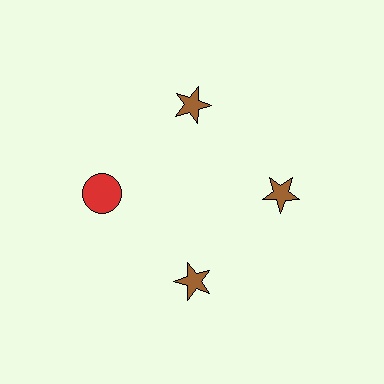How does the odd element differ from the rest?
It differs in both color (red instead of brown) and shape (circle instead of star).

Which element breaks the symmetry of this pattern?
The red circle at roughly the 9 o'clock position breaks the symmetry. All other shapes are brown stars.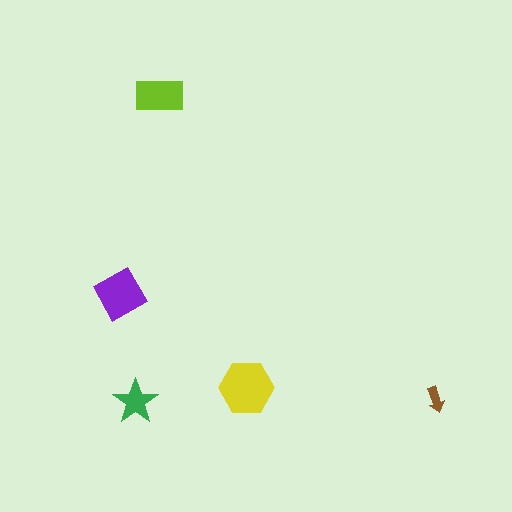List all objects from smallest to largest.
The brown arrow, the green star, the lime rectangle, the purple diamond, the yellow hexagon.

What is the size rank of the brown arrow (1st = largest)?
5th.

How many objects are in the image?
There are 5 objects in the image.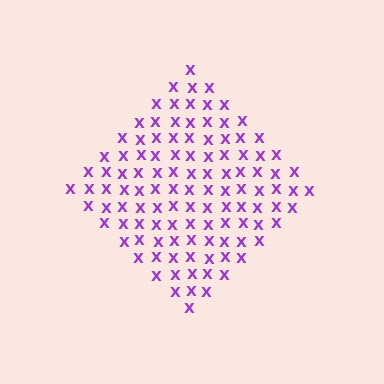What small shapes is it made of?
It is made of small letter X's.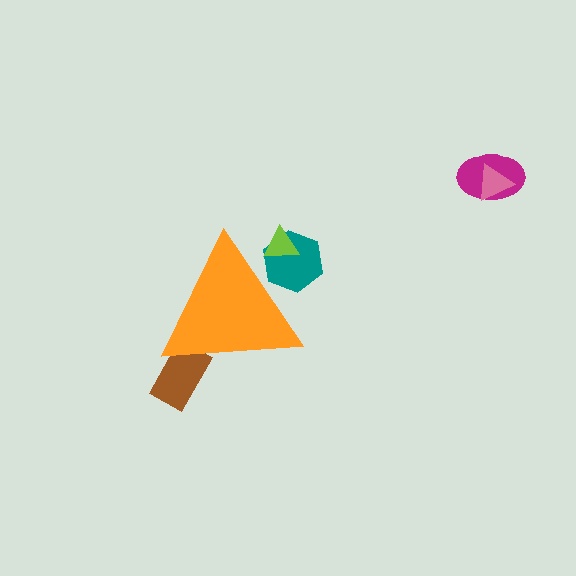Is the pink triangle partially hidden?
No, the pink triangle is fully visible.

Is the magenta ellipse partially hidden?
No, the magenta ellipse is fully visible.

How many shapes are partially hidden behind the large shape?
3 shapes are partially hidden.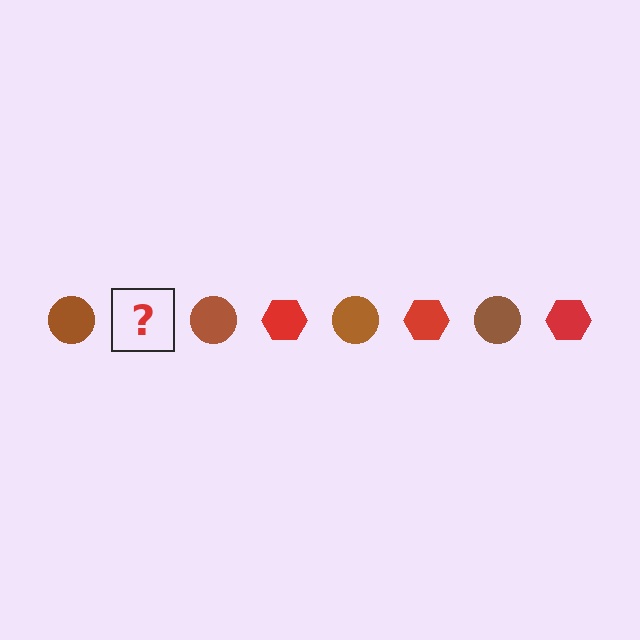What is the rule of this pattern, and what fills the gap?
The rule is that the pattern alternates between brown circle and red hexagon. The gap should be filled with a red hexagon.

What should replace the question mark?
The question mark should be replaced with a red hexagon.